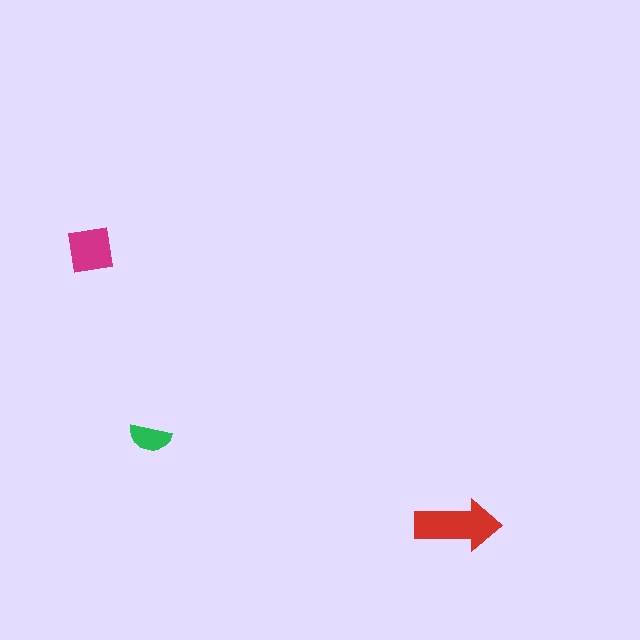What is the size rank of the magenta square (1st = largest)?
2nd.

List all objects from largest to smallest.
The red arrow, the magenta square, the green semicircle.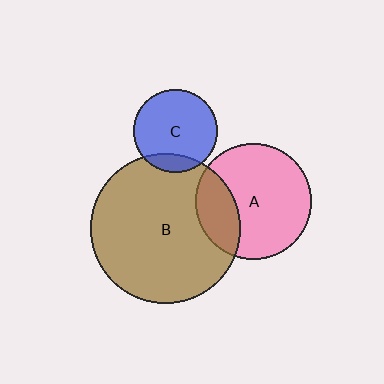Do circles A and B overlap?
Yes.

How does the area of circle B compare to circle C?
Approximately 3.2 times.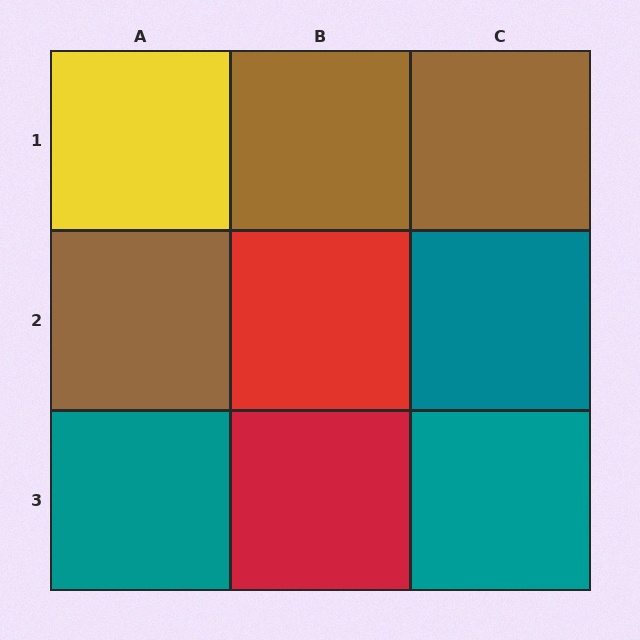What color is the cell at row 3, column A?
Teal.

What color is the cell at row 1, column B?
Brown.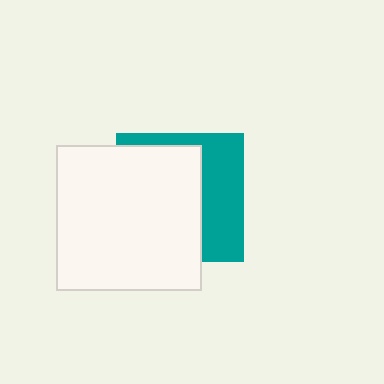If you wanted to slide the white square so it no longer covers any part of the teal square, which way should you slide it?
Slide it left — that is the most direct way to separate the two shapes.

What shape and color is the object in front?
The object in front is a white square.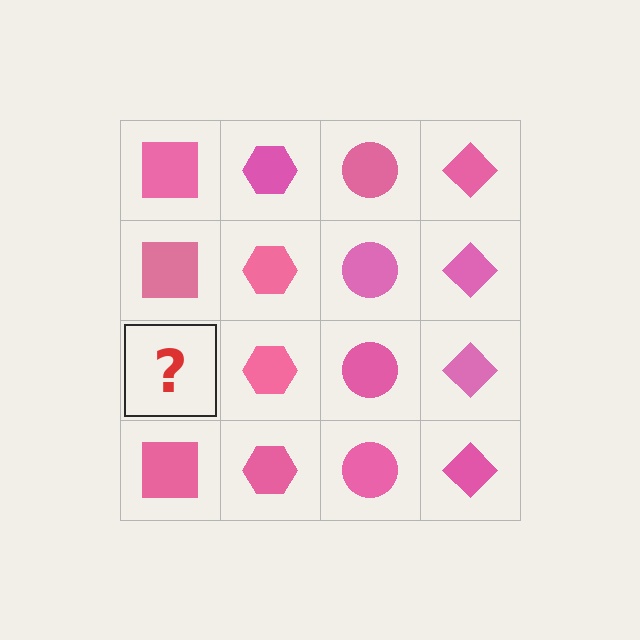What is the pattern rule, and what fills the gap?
The rule is that each column has a consistent shape. The gap should be filled with a pink square.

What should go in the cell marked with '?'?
The missing cell should contain a pink square.